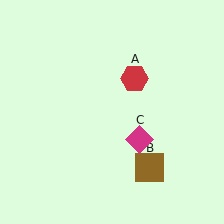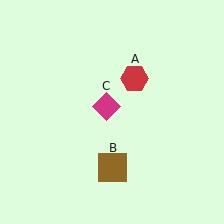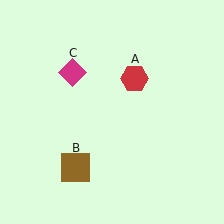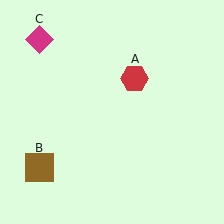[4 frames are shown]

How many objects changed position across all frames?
2 objects changed position: brown square (object B), magenta diamond (object C).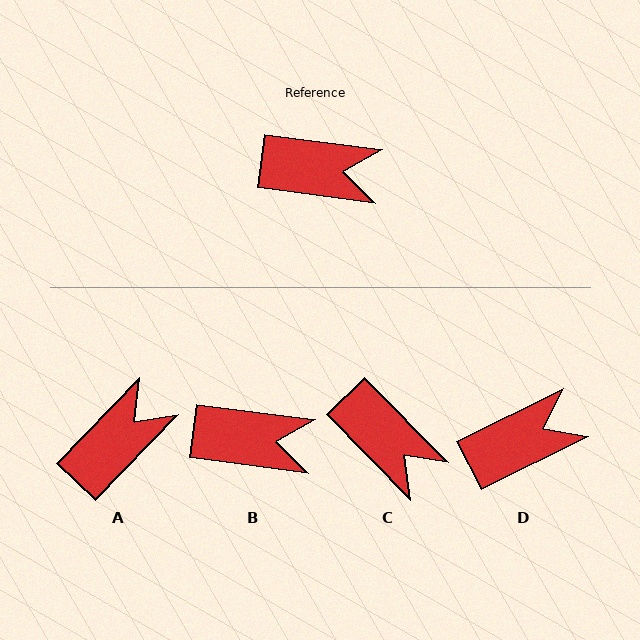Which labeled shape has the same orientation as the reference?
B.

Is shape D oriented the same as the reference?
No, it is off by about 34 degrees.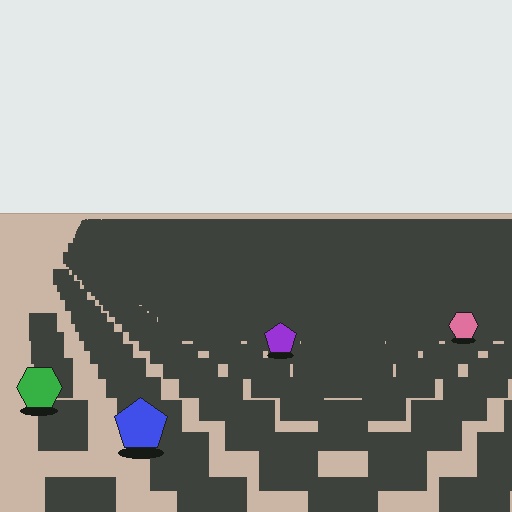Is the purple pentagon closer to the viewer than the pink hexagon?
Yes. The purple pentagon is closer — you can tell from the texture gradient: the ground texture is coarser near it.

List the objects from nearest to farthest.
From nearest to farthest: the blue pentagon, the green hexagon, the purple pentagon, the pink hexagon.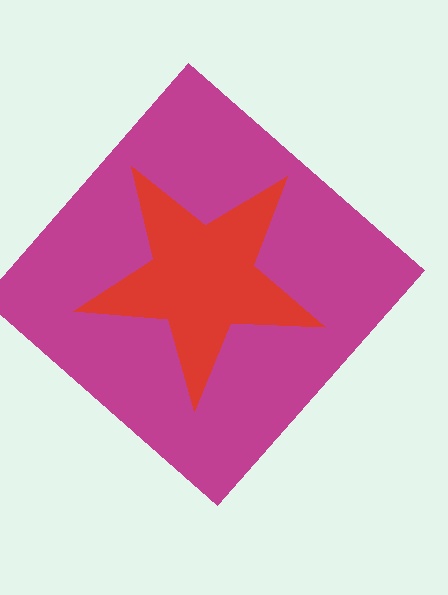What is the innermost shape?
The red star.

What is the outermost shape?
The magenta diamond.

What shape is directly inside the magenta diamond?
The red star.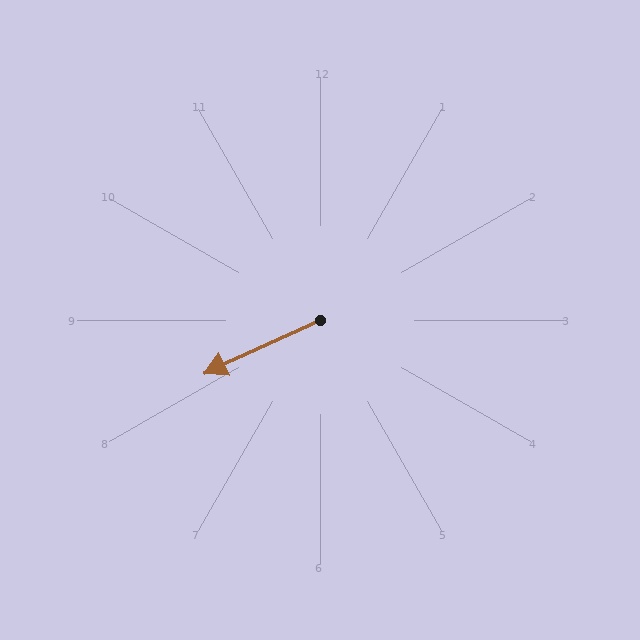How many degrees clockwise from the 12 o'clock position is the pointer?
Approximately 245 degrees.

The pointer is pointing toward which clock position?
Roughly 8 o'clock.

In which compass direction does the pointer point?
Southwest.